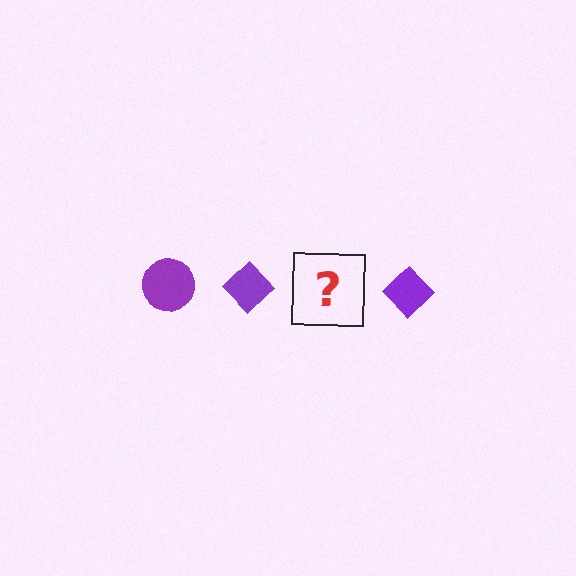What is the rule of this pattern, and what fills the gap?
The rule is that the pattern cycles through circle, diamond shapes in purple. The gap should be filled with a purple circle.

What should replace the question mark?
The question mark should be replaced with a purple circle.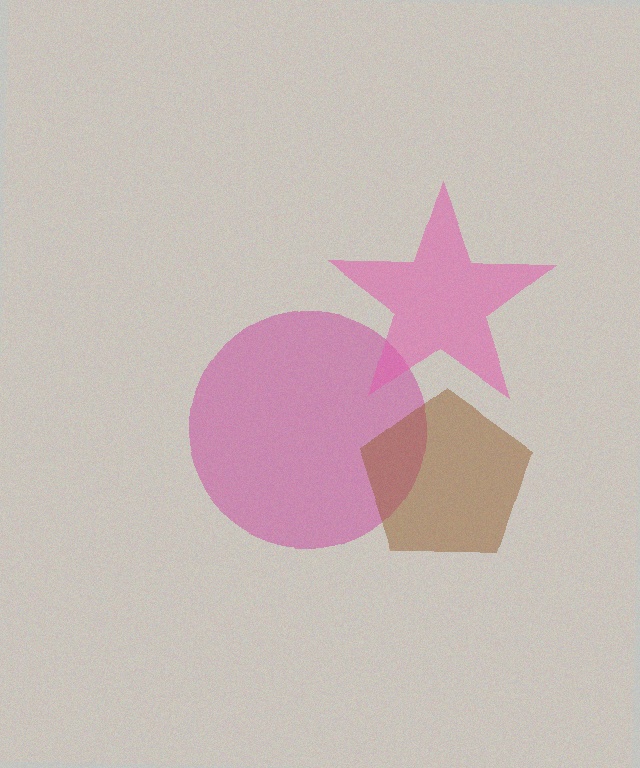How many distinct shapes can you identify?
There are 3 distinct shapes: a magenta circle, a pink star, a brown pentagon.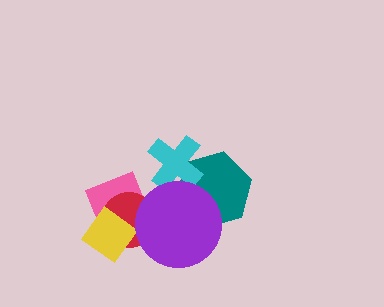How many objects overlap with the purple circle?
4 objects overlap with the purple circle.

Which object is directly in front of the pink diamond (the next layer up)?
The red circle is directly in front of the pink diamond.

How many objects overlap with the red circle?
3 objects overlap with the red circle.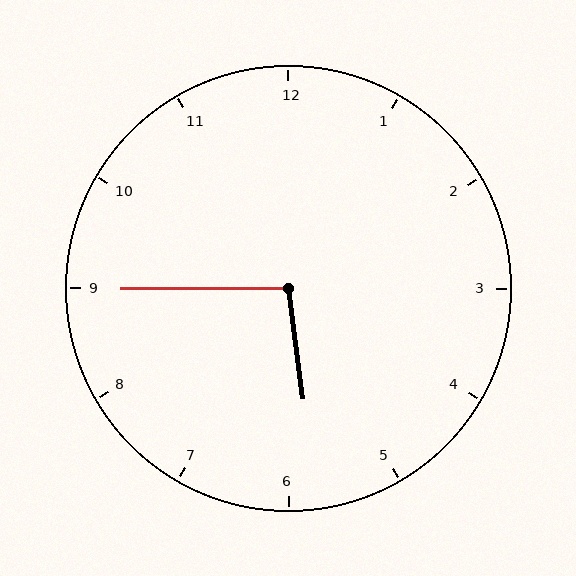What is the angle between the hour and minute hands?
Approximately 98 degrees.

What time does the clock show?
5:45.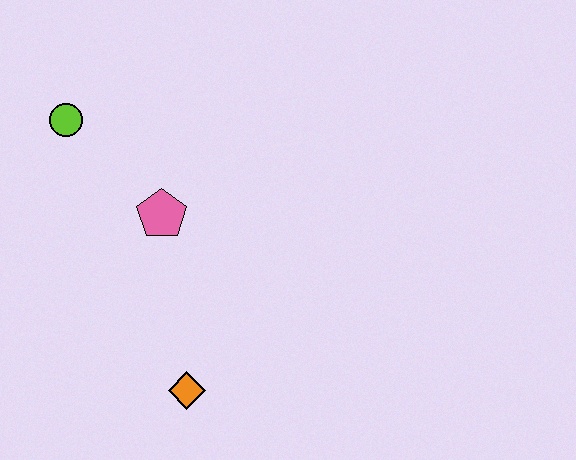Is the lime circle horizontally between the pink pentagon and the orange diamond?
No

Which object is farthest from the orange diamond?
The lime circle is farthest from the orange diamond.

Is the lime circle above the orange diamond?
Yes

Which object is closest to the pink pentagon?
The lime circle is closest to the pink pentagon.